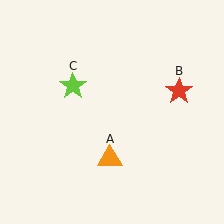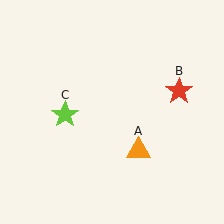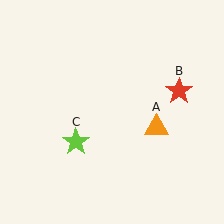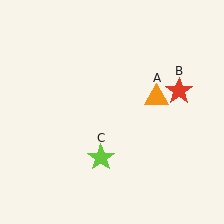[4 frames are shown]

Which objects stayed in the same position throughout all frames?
Red star (object B) remained stationary.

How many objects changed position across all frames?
2 objects changed position: orange triangle (object A), lime star (object C).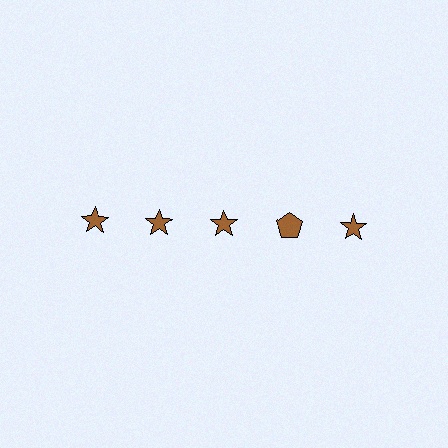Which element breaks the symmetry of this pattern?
The brown pentagon in the top row, second from right column breaks the symmetry. All other shapes are brown stars.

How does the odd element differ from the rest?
It has a different shape: pentagon instead of star.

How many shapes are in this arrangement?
There are 5 shapes arranged in a grid pattern.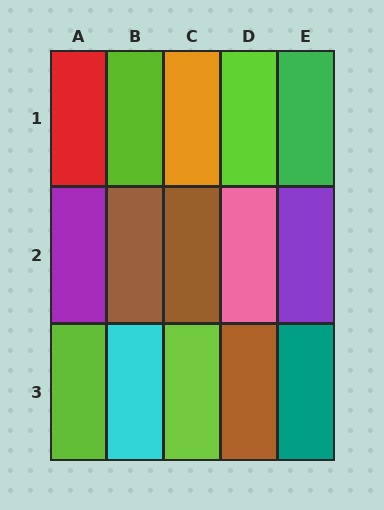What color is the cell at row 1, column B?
Lime.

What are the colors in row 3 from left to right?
Lime, cyan, lime, brown, teal.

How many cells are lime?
4 cells are lime.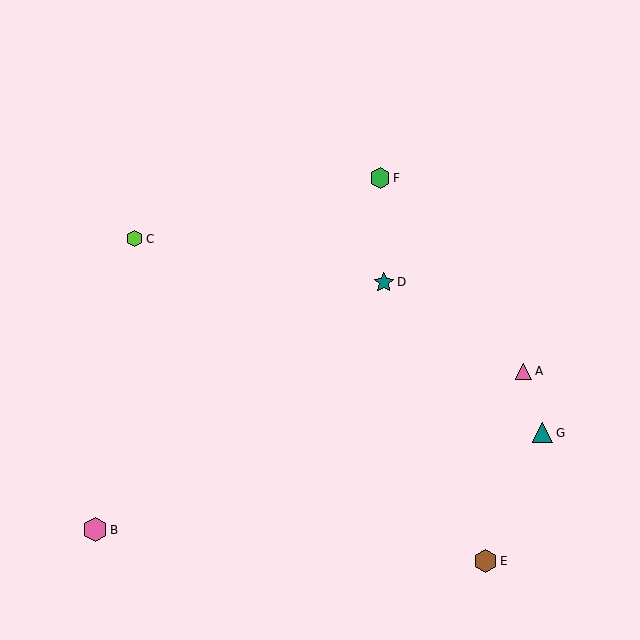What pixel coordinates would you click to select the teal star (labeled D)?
Click at (384, 283) to select the teal star D.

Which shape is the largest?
The pink hexagon (labeled B) is the largest.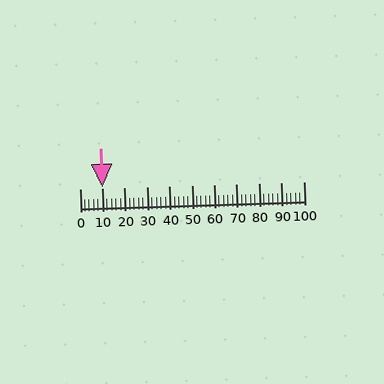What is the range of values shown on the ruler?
The ruler shows values from 0 to 100.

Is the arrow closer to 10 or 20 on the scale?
The arrow is closer to 10.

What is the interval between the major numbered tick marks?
The major tick marks are spaced 10 units apart.